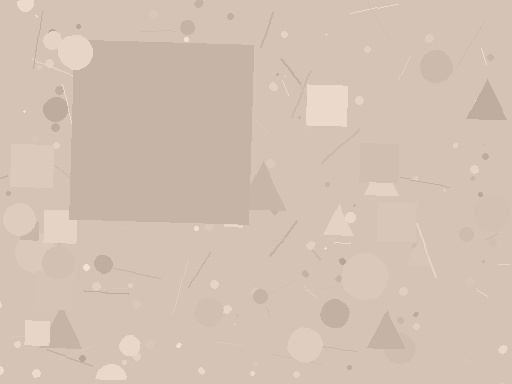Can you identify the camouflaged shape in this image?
The camouflaged shape is a square.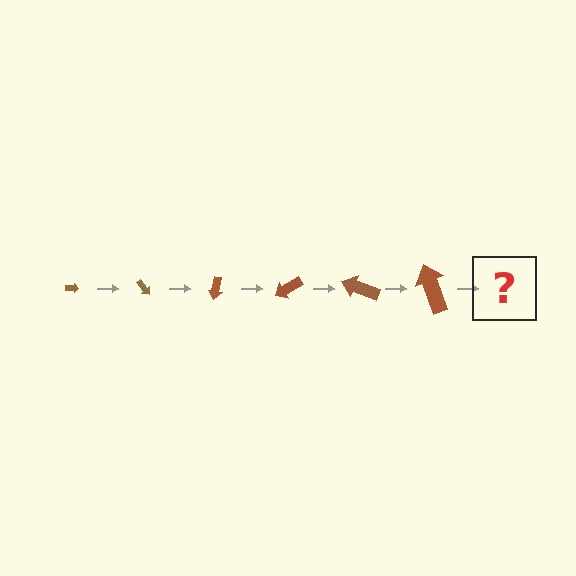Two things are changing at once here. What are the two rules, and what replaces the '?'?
The two rules are that the arrow grows larger each step and it rotates 50 degrees each step. The '?' should be an arrow, larger than the previous one and rotated 300 degrees from the start.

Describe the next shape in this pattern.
It should be an arrow, larger than the previous one and rotated 300 degrees from the start.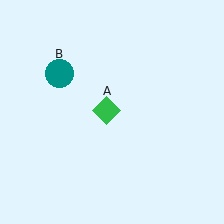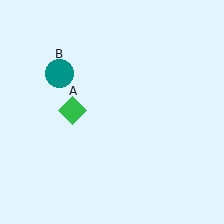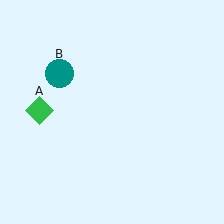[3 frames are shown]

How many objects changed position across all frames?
1 object changed position: green diamond (object A).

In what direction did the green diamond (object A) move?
The green diamond (object A) moved left.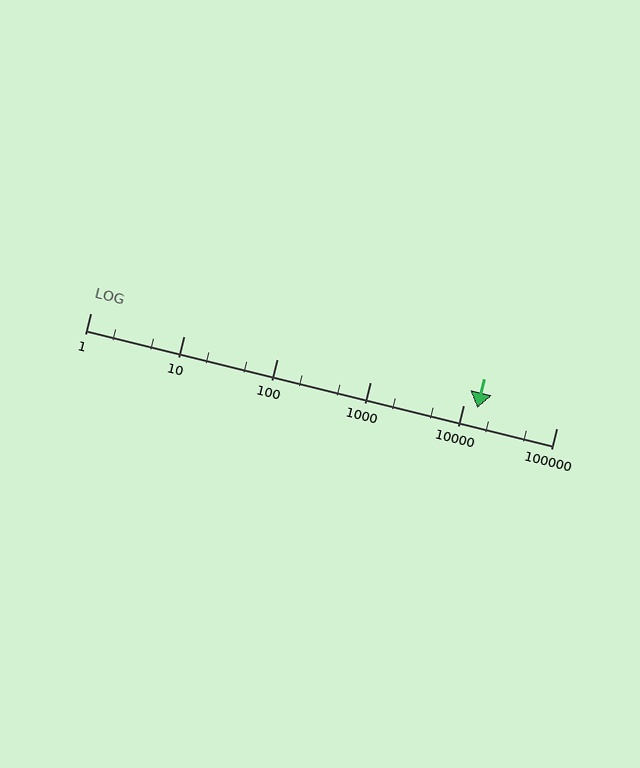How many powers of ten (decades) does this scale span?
The scale spans 5 decades, from 1 to 100000.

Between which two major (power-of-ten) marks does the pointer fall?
The pointer is between 10000 and 100000.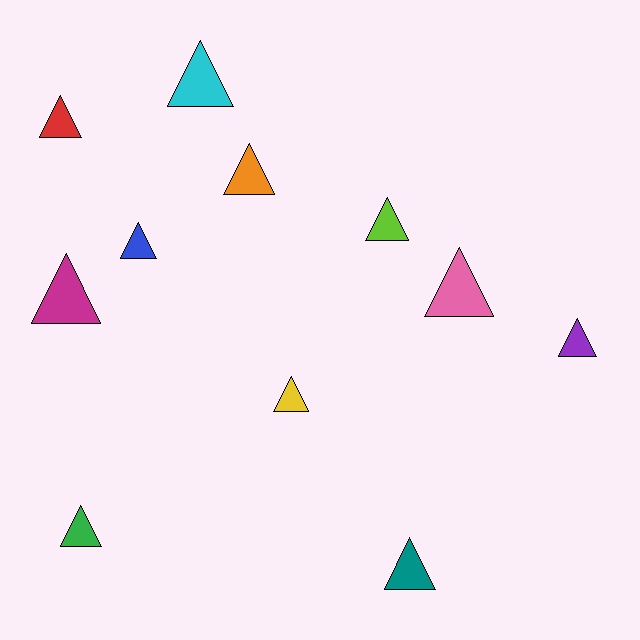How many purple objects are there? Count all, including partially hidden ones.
There is 1 purple object.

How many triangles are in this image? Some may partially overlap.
There are 11 triangles.